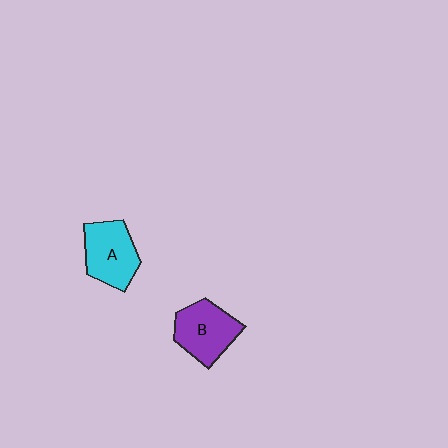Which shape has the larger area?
Shape A (cyan).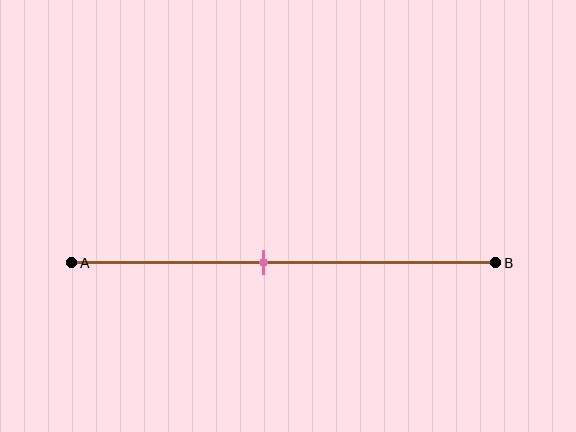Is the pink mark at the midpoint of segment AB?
No, the mark is at about 45% from A, not at the 50% midpoint.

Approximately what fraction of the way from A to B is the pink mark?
The pink mark is approximately 45% of the way from A to B.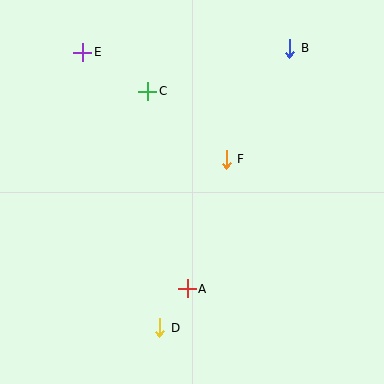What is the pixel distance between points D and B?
The distance between D and B is 309 pixels.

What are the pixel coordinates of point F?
Point F is at (226, 159).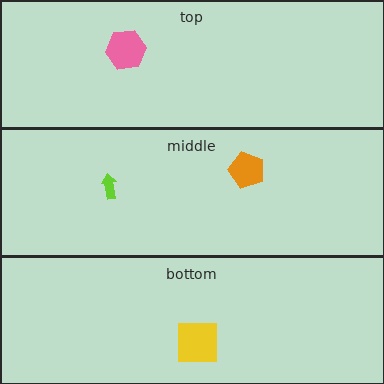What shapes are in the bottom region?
The yellow square.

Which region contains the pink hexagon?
The top region.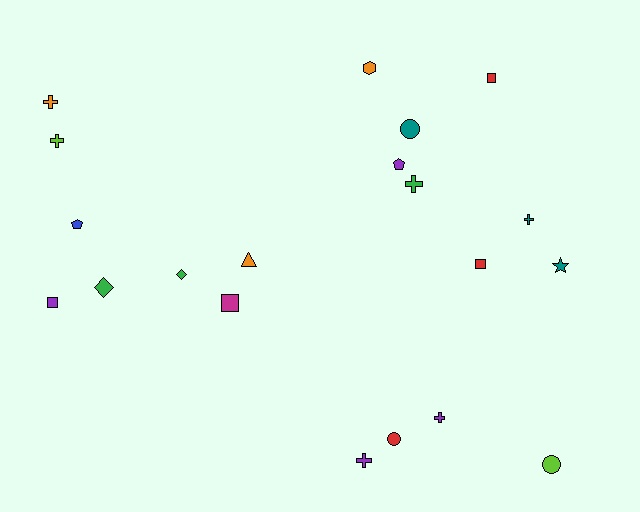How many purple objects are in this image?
There are 4 purple objects.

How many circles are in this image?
There are 3 circles.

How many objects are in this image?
There are 20 objects.